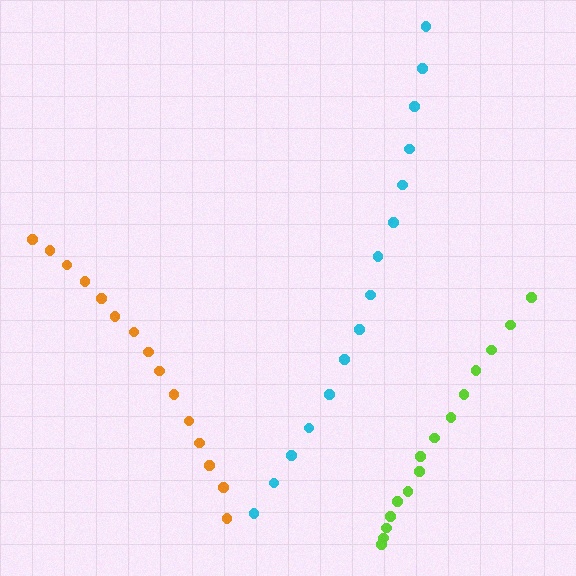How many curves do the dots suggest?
There are 3 distinct paths.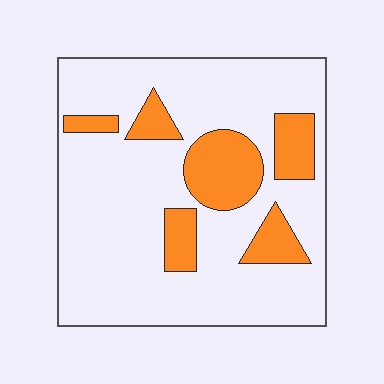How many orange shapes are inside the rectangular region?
6.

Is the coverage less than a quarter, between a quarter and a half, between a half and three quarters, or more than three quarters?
Less than a quarter.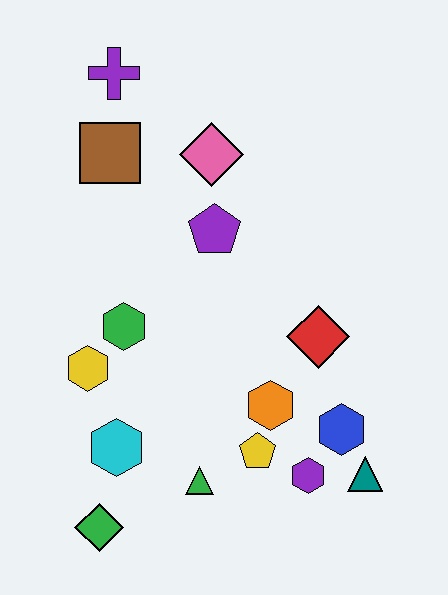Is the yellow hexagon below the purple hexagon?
No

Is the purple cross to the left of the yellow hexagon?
No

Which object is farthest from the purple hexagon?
The purple cross is farthest from the purple hexagon.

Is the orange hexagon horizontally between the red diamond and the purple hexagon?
No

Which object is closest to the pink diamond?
The purple pentagon is closest to the pink diamond.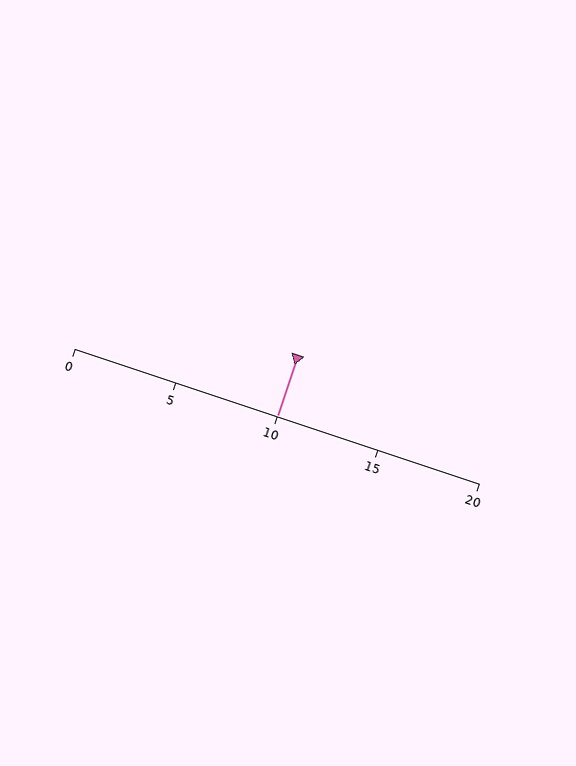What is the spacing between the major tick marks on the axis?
The major ticks are spaced 5 apart.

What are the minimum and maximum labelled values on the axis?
The axis runs from 0 to 20.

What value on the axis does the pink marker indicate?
The marker indicates approximately 10.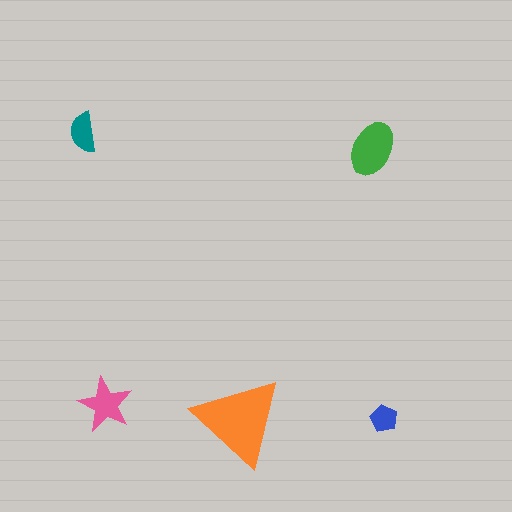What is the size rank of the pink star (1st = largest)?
3rd.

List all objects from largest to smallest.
The orange triangle, the green ellipse, the pink star, the teal semicircle, the blue pentagon.